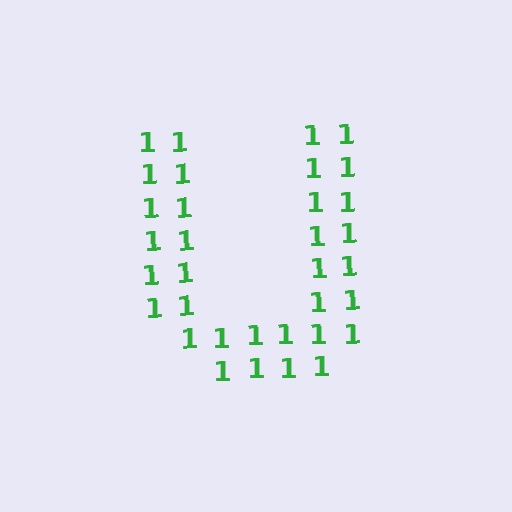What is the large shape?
The large shape is the letter U.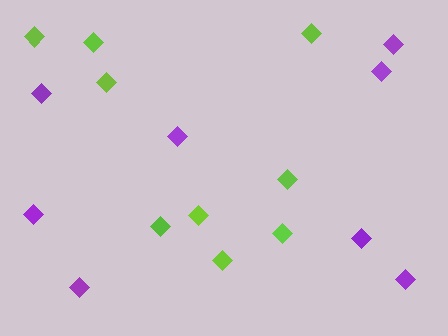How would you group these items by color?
There are 2 groups: one group of lime diamonds (9) and one group of purple diamonds (8).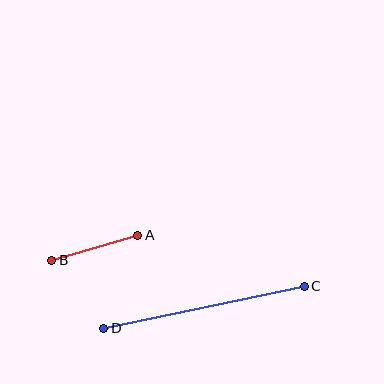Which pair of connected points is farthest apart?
Points C and D are farthest apart.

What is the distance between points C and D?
The distance is approximately 205 pixels.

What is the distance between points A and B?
The distance is approximately 90 pixels.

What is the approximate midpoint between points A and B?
The midpoint is at approximately (95, 248) pixels.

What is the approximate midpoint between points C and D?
The midpoint is at approximately (204, 307) pixels.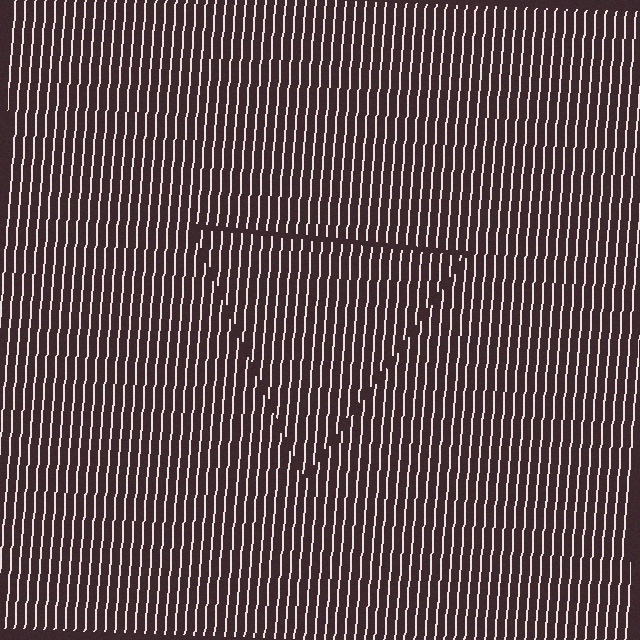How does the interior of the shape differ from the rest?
The interior of the shape contains the same grating, shifted by half a period — the contour is defined by the phase discontinuity where line-ends from the inner and outer gratings abut.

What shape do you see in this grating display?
An illusory triangle. The interior of the shape contains the same grating, shifted by half a period — the contour is defined by the phase discontinuity where line-ends from the inner and outer gratings abut.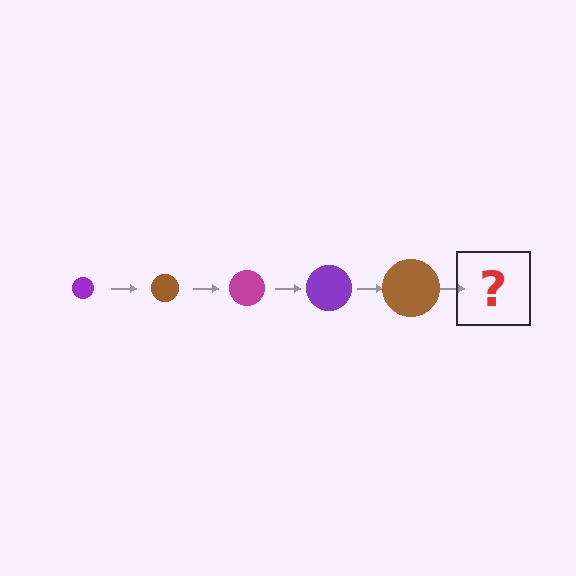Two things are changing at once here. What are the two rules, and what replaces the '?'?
The two rules are that the circle grows larger each step and the color cycles through purple, brown, and magenta. The '?' should be a magenta circle, larger than the previous one.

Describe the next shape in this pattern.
It should be a magenta circle, larger than the previous one.